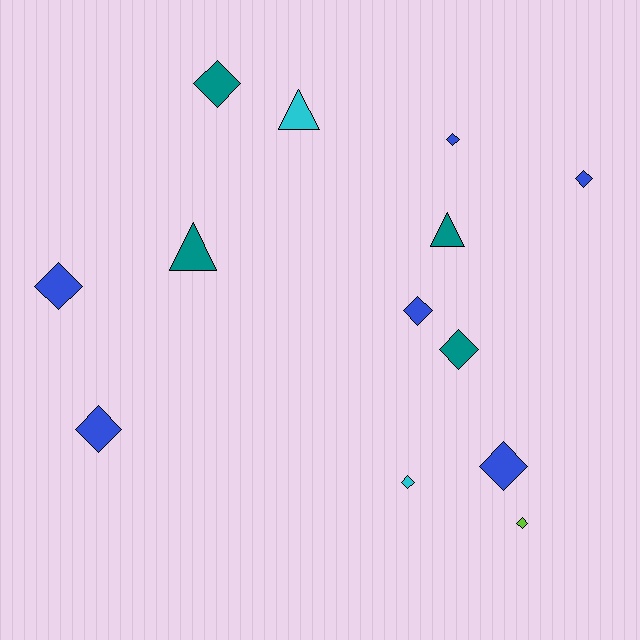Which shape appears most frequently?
Diamond, with 10 objects.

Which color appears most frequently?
Blue, with 6 objects.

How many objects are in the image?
There are 13 objects.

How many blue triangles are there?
There are no blue triangles.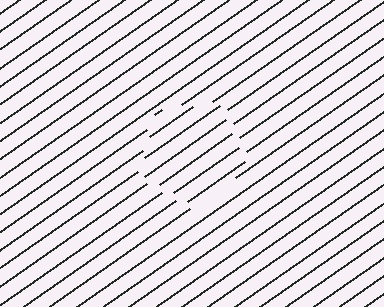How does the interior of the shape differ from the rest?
The interior of the shape contains the same grating, shifted by half a period — the contour is defined by the phase discontinuity where line-ends from the inner and outer gratings abut.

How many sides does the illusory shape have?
5 sides — the line-ends trace a pentagon.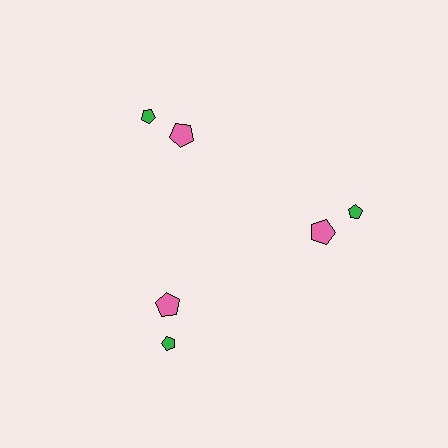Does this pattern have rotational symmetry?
Yes, this pattern has 3-fold rotational symmetry. It looks the same after rotating 120 degrees around the center.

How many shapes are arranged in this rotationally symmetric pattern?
There are 6 shapes, arranged in 3 groups of 2.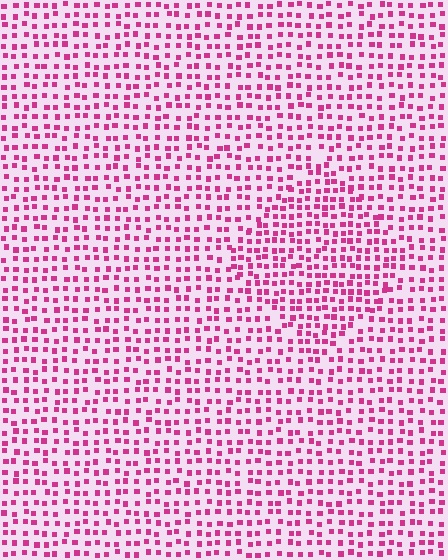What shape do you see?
I see a diamond.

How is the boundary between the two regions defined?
The boundary is defined by a change in element density (approximately 1.4x ratio). All elements are the same color, size, and shape.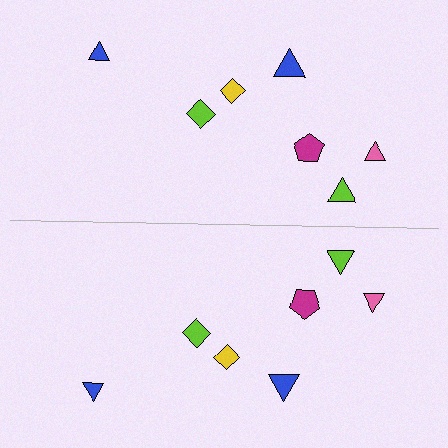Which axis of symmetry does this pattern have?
The pattern has a horizontal axis of symmetry running through the center of the image.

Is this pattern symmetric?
Yes, this pattern has bilateral (reflection) symmetry.